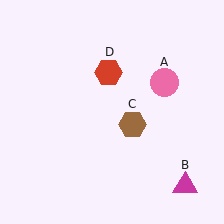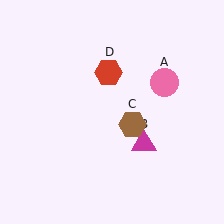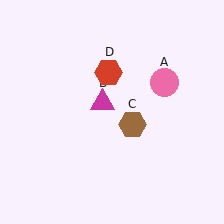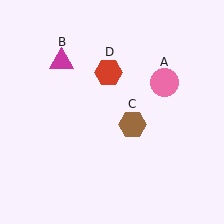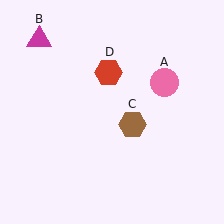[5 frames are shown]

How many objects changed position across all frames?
1 object changed position: magenta triangle (object B).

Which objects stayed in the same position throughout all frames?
Pink circle (object A) and brown hexagon (object C) and red hexagon (object D) remained stationary.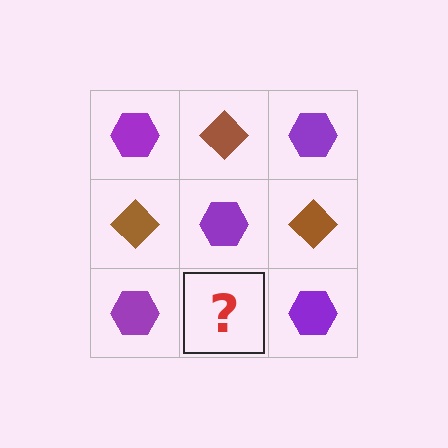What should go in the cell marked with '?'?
The missing cell should contain a brown diamond.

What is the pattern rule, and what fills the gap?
The rule is that it alternates purple hexagon and brown diamond in a checkerboard pattern. The gap should be filled with a brown diamond.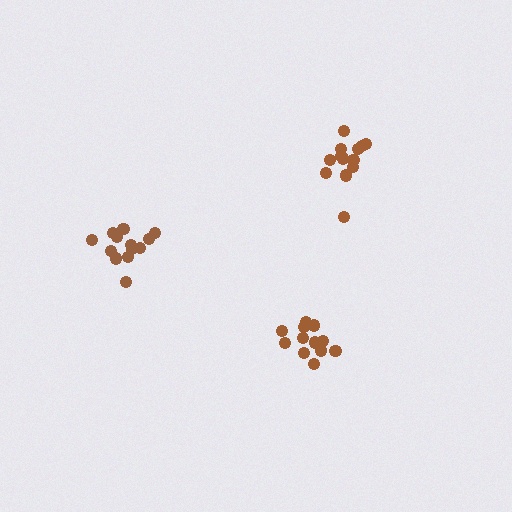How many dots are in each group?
Group 1: 13 dots, Group 2: 13 dots, Group 3: 12 dots (38 total).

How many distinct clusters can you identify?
There are 3 distinct clusters.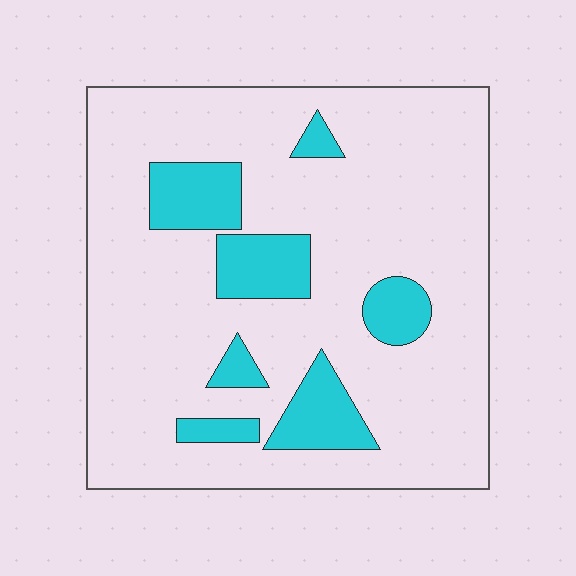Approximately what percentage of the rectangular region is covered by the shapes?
Approximately 15%.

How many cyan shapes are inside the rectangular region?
7.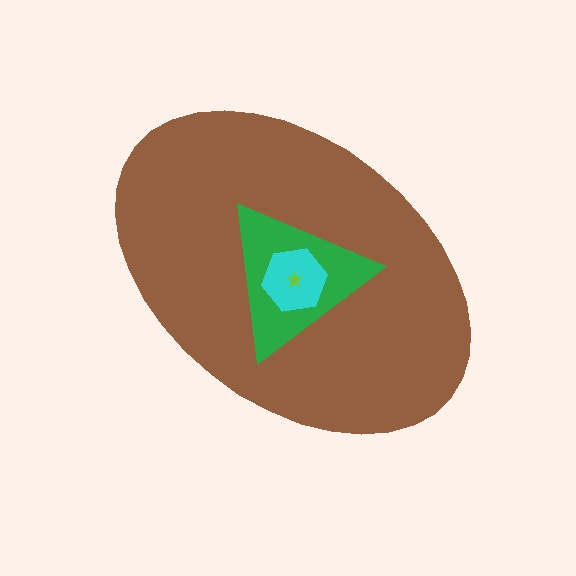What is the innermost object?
The lime star.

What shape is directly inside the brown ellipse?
The green triangle.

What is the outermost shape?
The brown ellipse.